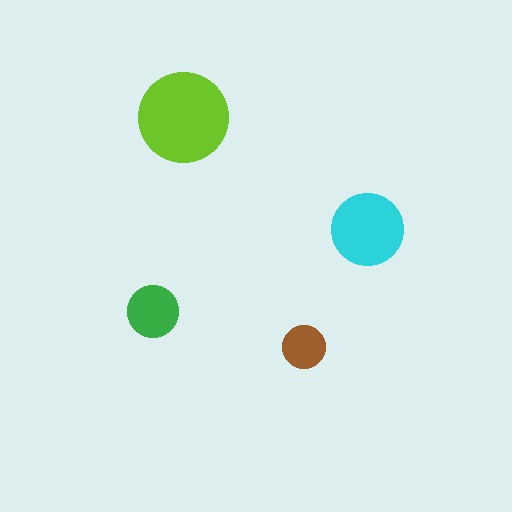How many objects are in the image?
There are 4 objects in the image.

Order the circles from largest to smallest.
the lime one, the cyan one, the green one, the brown one.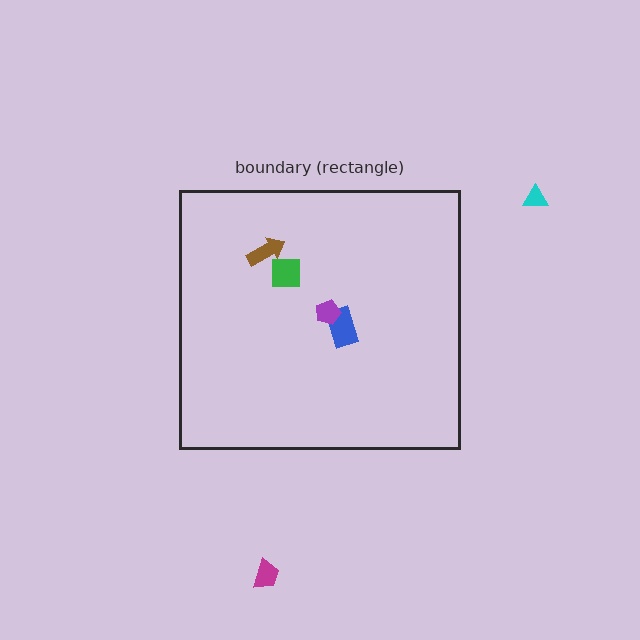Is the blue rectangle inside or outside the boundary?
Inside.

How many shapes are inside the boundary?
4 inside, 2 outside.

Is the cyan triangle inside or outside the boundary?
Outside.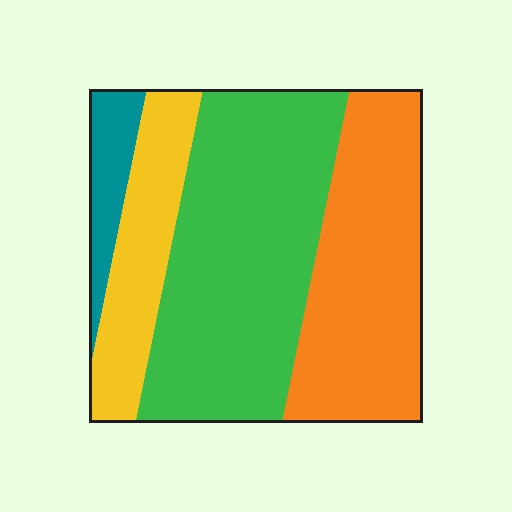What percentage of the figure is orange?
Orange covers roughly 30% of the figure.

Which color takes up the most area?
Green, at roughly 45%.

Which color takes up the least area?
Teal, at roughly 5%.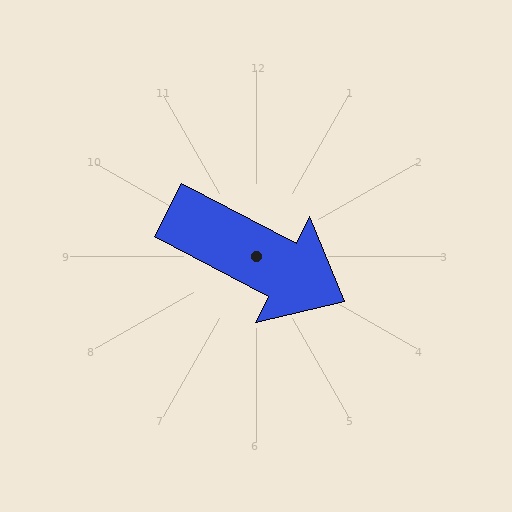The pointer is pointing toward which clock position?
Roughly 4 o'clock.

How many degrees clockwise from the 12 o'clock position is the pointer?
Approximately 117 degrees.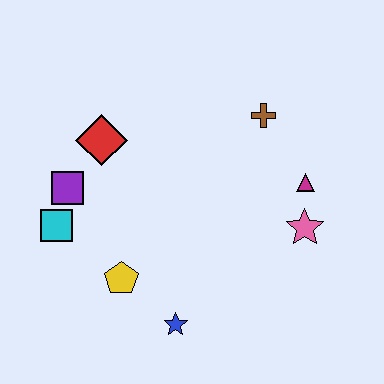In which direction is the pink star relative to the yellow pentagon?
The pink star is to the right of the yellow pentagon.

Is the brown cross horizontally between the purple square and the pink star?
Yes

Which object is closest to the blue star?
The yellow pentagon is closest to the blue star.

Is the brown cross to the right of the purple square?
Yes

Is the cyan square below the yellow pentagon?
No